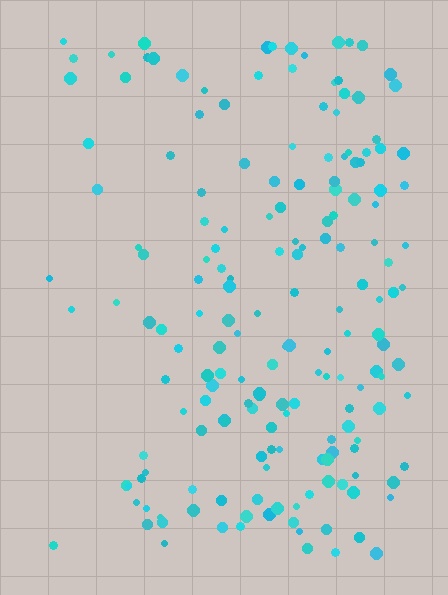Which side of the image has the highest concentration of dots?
The right.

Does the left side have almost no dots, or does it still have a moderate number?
Still a moderate number, just noticeably fewer than the right.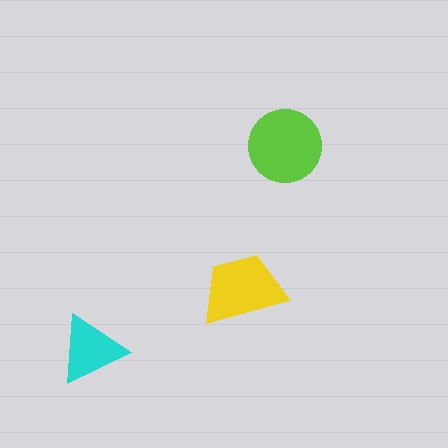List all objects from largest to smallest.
The lime circle, the yellow trapezoid, the cyan triangle.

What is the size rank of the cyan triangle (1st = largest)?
3rd.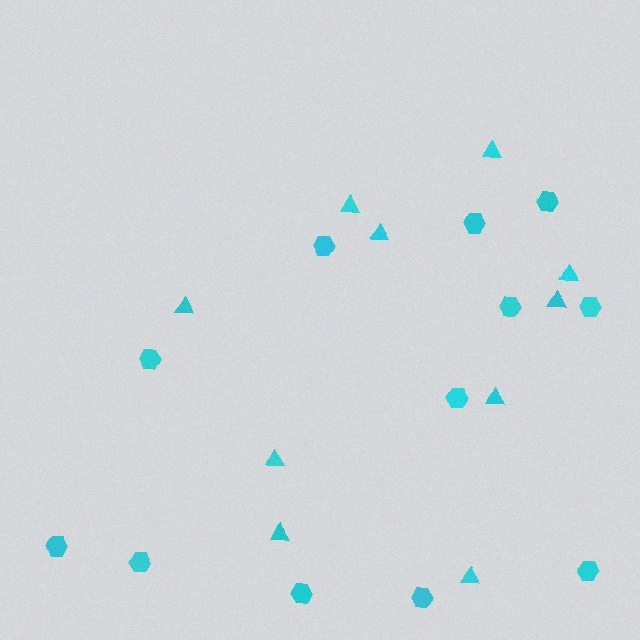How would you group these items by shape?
There are 2 groups: one group of hexagons (12) and one group of triangles (10).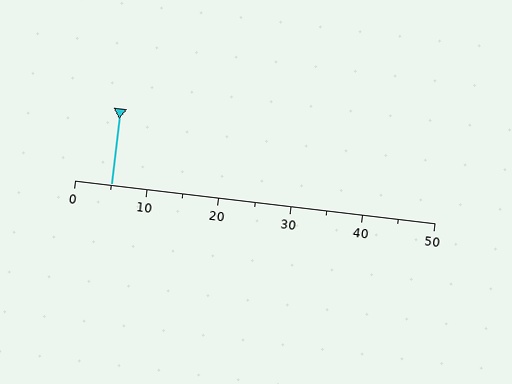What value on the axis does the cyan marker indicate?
The marker indicates approximately 5.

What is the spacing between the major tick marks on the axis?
The major ticks are spaced 10 apart.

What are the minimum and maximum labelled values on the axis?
The axis runs from 0 to 50.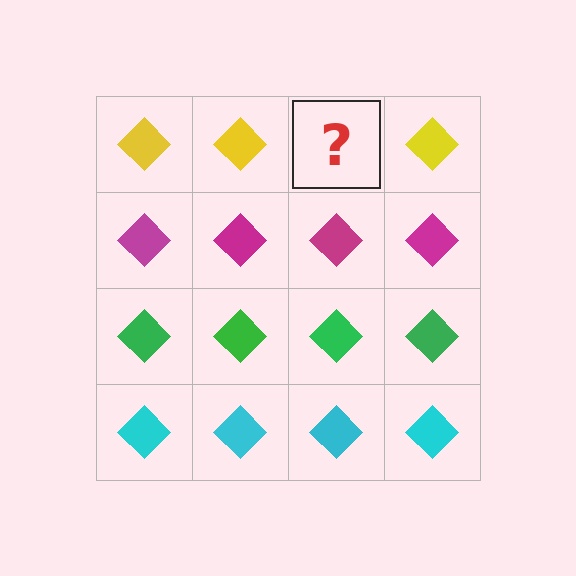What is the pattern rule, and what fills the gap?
The rule is that each row has a consistent color. The gap should be filled with a yellow diamond.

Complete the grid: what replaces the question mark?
The question mark should be replaced with a yellow diamond.